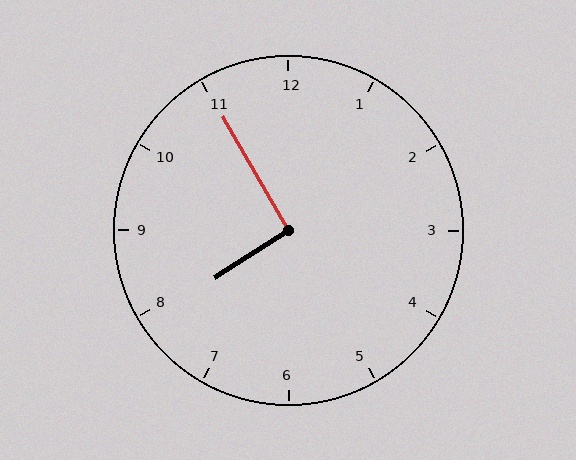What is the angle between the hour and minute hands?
Approximately 92 degrees.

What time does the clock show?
7:55.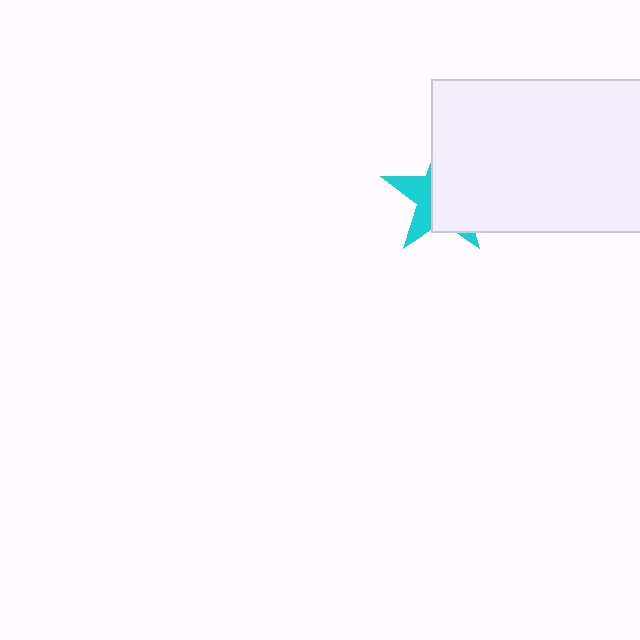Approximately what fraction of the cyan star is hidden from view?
Roughly 63% of the cyan star is hidden behind the white rectangle.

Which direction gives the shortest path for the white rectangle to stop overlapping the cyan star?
Moving right gives the shortest separation.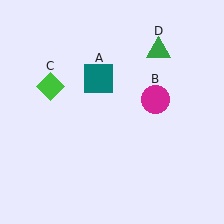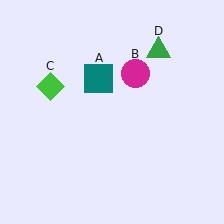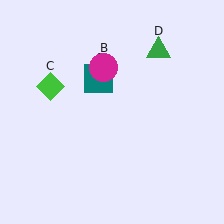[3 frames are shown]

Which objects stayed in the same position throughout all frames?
Teal square (object A) and green diamond (object C) and green triangle (object D) remained stationary.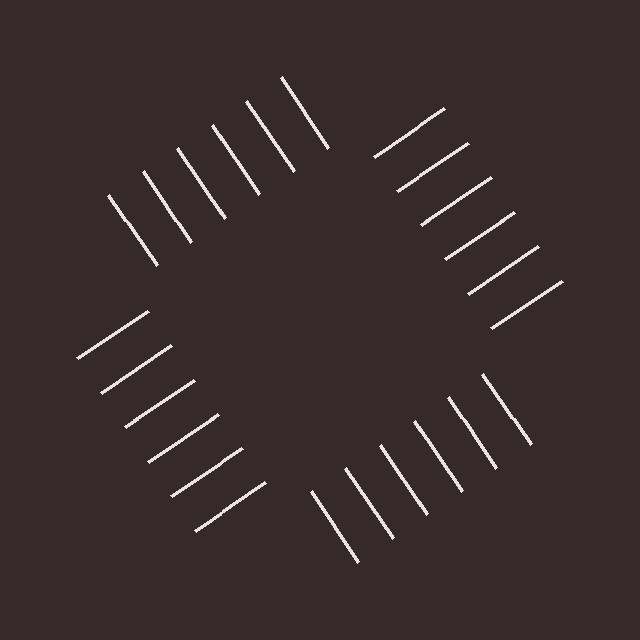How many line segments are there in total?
24 — 6 along each of the 4 edges.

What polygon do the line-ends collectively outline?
An illusory square — the line segments terminate on its edges but no continuous stroke is drawn.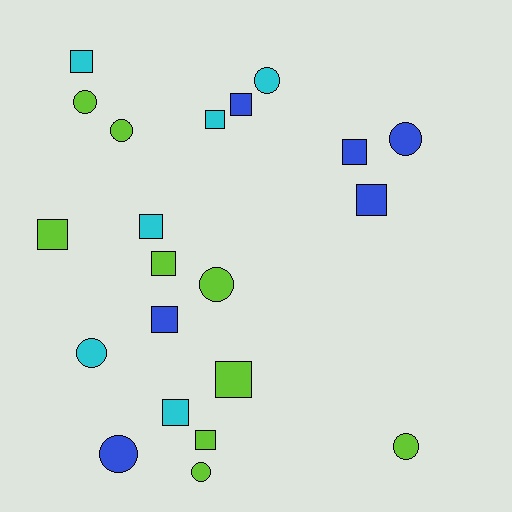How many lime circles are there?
There are 5 lime circles.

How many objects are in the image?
There are 21 objects.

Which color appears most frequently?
Lime, with 9 objects.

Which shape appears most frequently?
Square, with 12 objects.